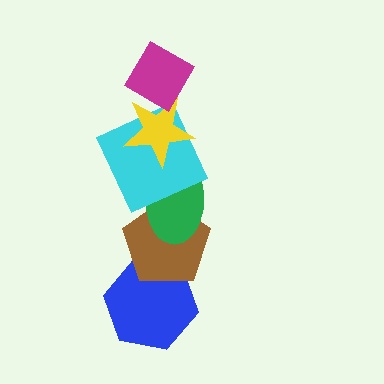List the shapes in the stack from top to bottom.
From top to bottom: the magenta diamond, the yellow star, the cyan square, the green ellipse, the brown pentagon, the blue hexagon.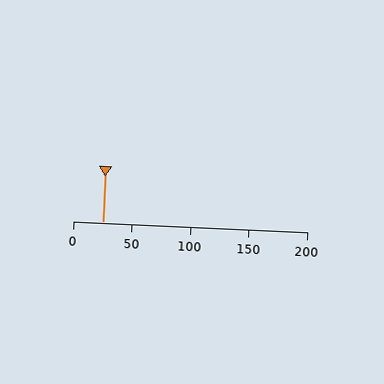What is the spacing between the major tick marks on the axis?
The major ticks are spaced 50 apart.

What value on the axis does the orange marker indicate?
The marker indicates approximately 25.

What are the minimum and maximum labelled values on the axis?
The axis runs from 0 to 200.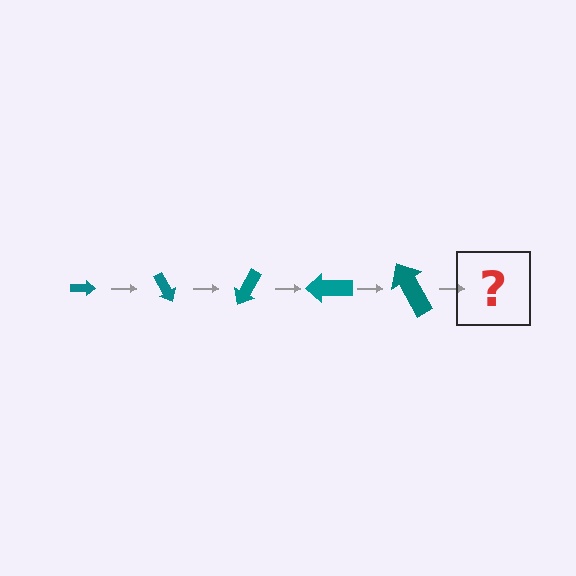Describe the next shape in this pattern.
It should be an arrow, larger than the previous one and rotated 300 degrees from the start.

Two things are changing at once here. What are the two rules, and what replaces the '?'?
The two rules are that the arrow grows larger each step and it rotates 60 degrees each step. The '?' should be an arrow, larger than the previous one and rotated 300 degrees from the start.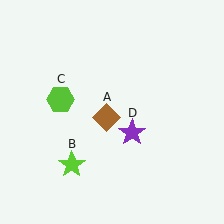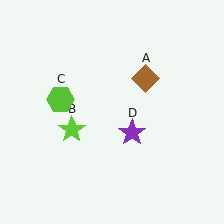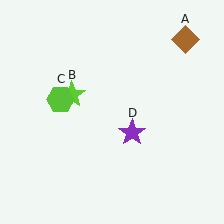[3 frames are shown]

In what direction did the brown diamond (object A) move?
The brown diamond (object A) moved up and to the right.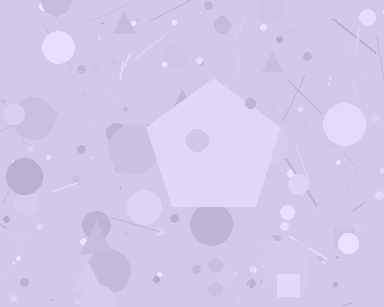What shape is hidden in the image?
A pentagon is hidden in the image.